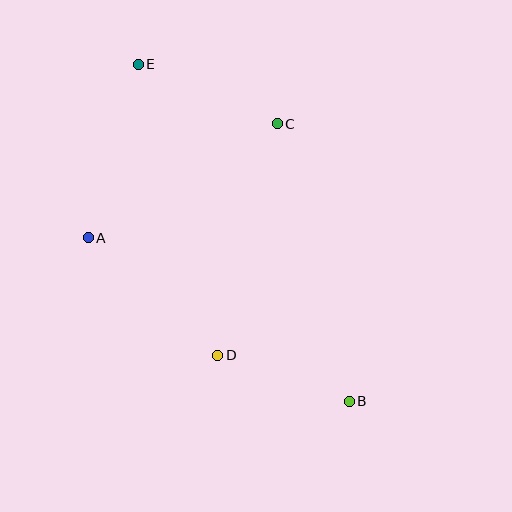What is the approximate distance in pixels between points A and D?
The distance between A and D is approximately 175 pixels.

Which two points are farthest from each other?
Points B and E are farthest from each other.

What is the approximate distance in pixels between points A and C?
The distance between A and C is approximately 221 pixels.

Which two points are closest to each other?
Points B and D are closest to each other.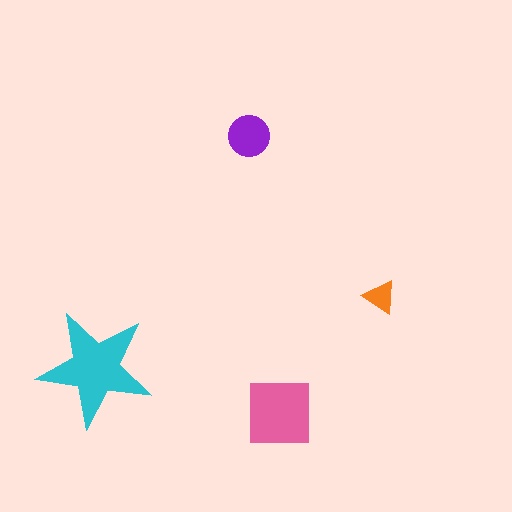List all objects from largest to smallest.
The cyan star, the pink square, the purple circle, the orange triangle.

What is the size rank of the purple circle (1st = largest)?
3rd.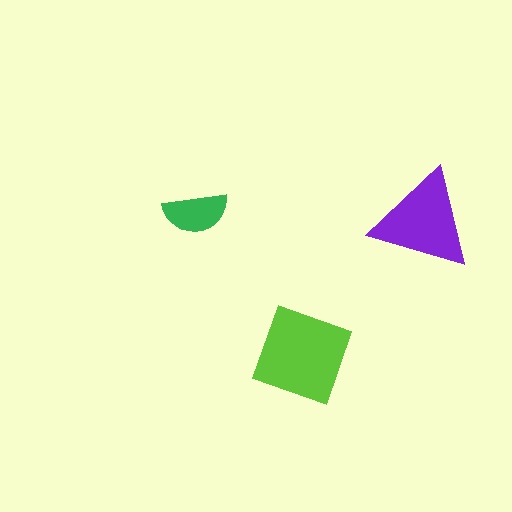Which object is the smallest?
The green semicircle.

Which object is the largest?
The lime diamond.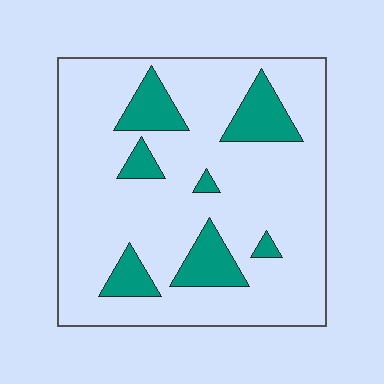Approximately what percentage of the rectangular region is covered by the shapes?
Approximately 15%.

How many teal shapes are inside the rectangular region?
7.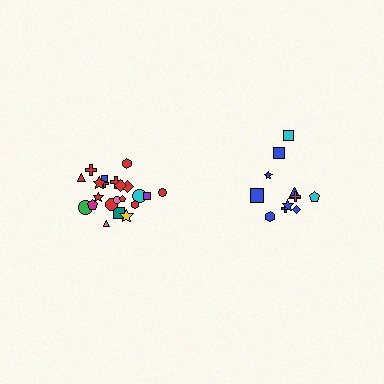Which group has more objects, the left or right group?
The left group.